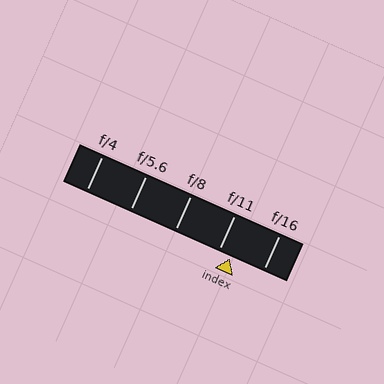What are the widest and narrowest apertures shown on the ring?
The widest aperture shown is f/4 and the narrowest is f/16.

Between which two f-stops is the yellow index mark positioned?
The index mark is between f/11 and f/16.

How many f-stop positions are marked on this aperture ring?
There are 5 f-stop positions marked.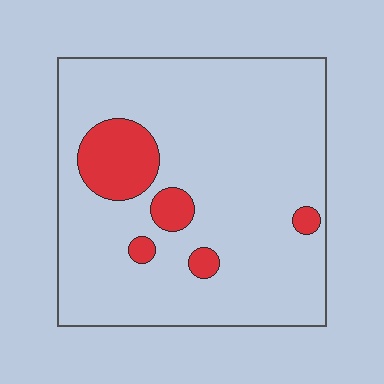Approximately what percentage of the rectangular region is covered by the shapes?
Approximately 10%.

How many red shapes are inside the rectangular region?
5.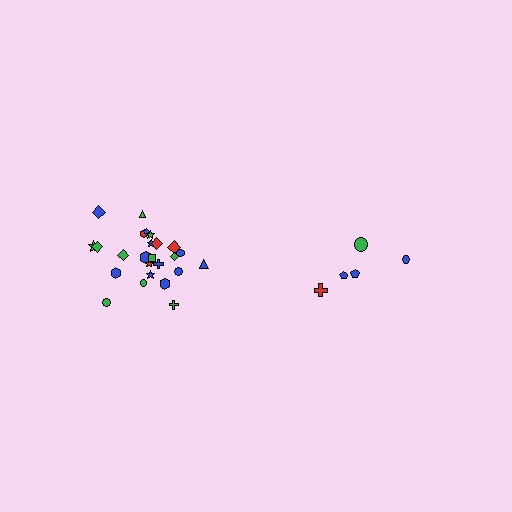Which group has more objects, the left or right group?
The left group.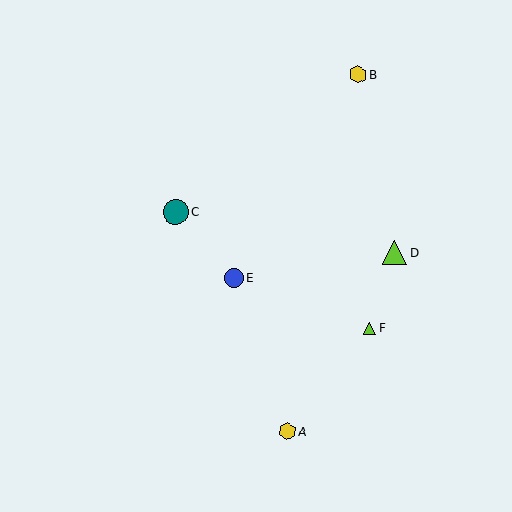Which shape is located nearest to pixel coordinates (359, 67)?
The yellow hexagon (labeled B) at (357, 74) is nearest to that location.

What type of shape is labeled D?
Shape D is a lime triangle.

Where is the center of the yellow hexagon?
The center of the yellow hexagon is at (287, 431).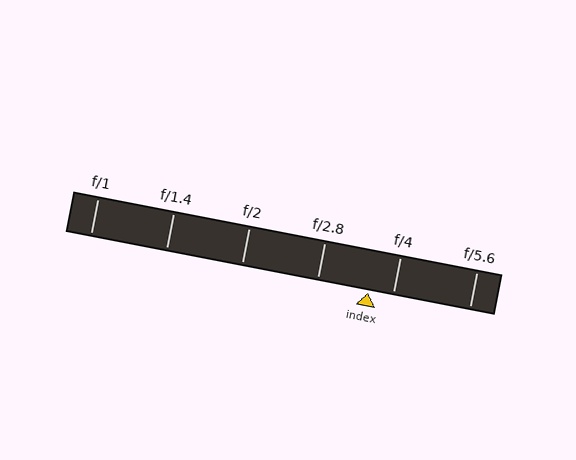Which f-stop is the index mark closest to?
The index mark is closest to f/4.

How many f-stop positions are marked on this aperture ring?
There are 6 f-stop positions marked.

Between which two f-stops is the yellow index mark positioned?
The index mark is between f/2.8 and f/4.